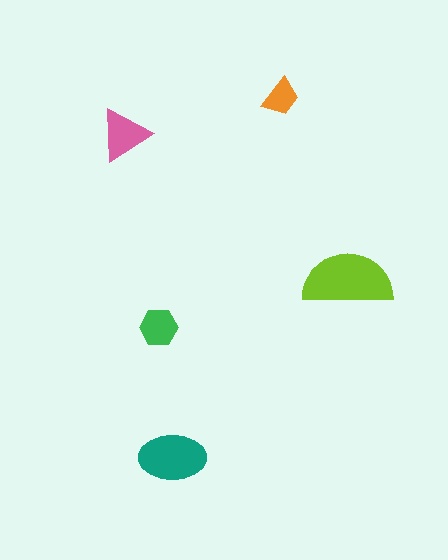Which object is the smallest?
The orange trapezoid.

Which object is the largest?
The lime semicircle.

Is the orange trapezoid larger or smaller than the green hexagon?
Smaller.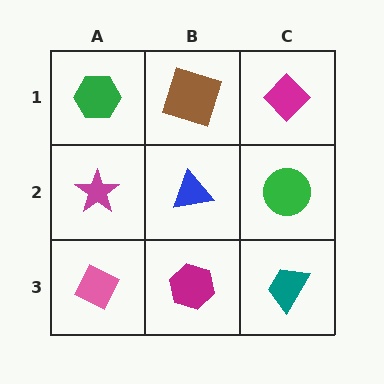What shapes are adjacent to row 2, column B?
A brown square (row 1, column B), a magenta hexagon (row 3, column B), a magenta star (row 2, column A), a green circle (row 2, column C).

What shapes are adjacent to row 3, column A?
A magenta star (row 2, column A), a magenta hexagon (row 3, column B).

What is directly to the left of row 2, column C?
A blue triangle.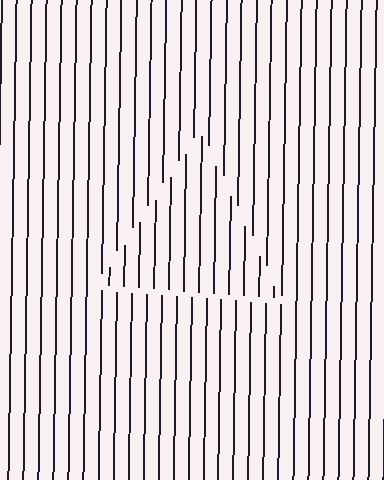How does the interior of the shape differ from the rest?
The interior of the shape contains the same grating, shifted by half a period — the contour is defined by the phase discontinuity where line-ends from the inner and outer gratings abut.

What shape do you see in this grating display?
An illusory triangle. The interior of the shape contains the same grating, shifted by half a period — the contour is defined by the phase discontinuity where line-ends from the inner and outer gratings abut.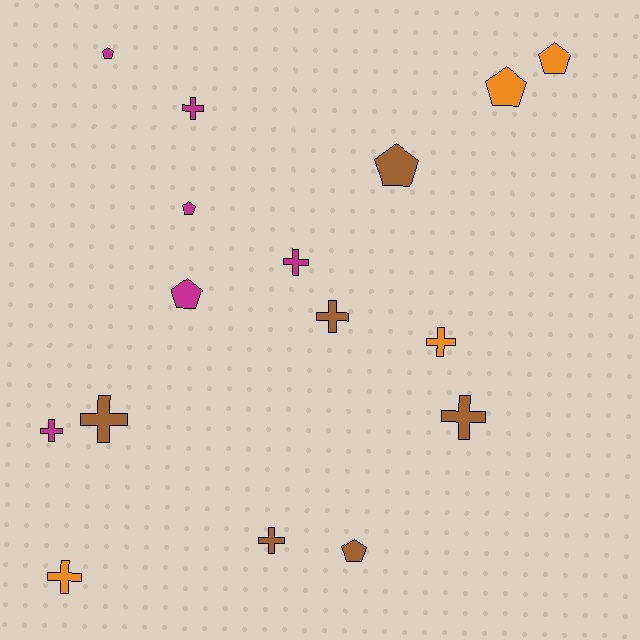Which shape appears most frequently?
Cross, with 9 objects.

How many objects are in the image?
There are 16 objects.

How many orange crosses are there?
There are 2 orange crosses.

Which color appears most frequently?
Magenta, with 6 objects.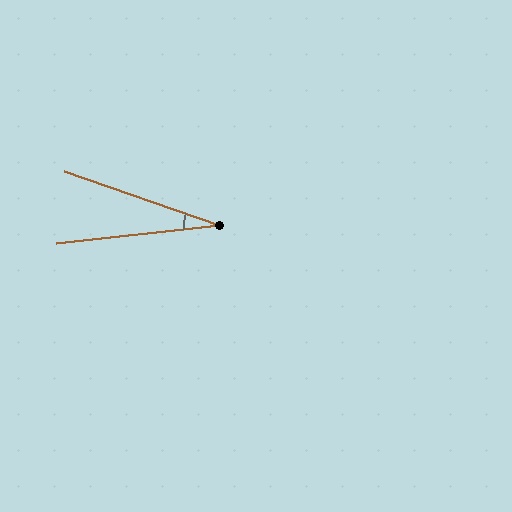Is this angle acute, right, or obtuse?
It is acute.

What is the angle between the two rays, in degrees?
Approximately 26 degrees.